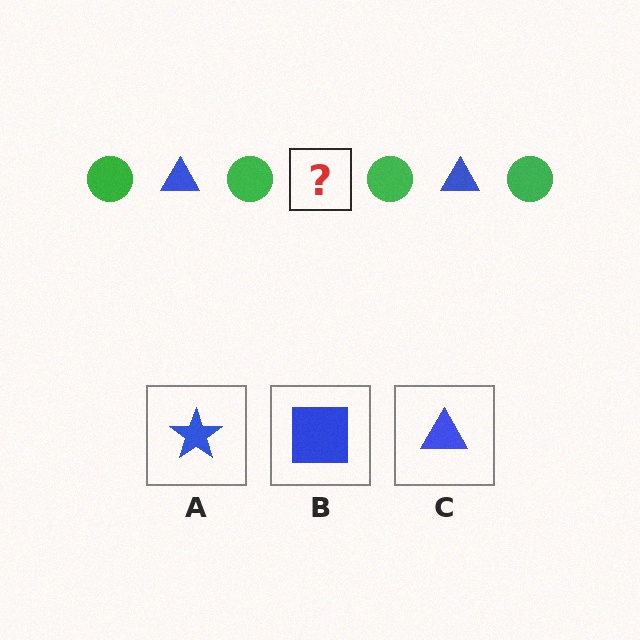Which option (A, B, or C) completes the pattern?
C.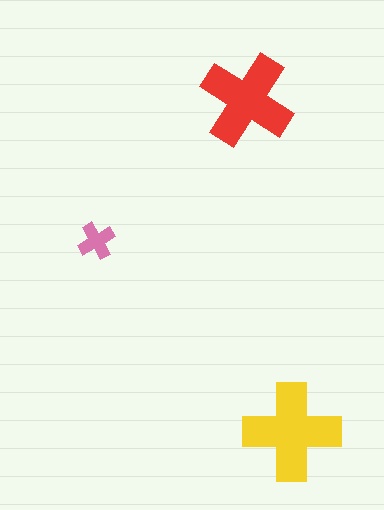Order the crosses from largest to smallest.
the yellow one, the red one, the pink one.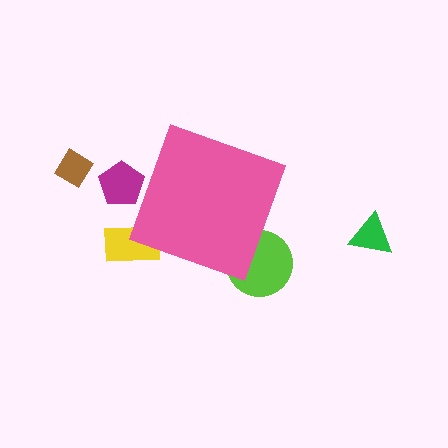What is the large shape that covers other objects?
A pink diamond.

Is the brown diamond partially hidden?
No, the brown diamond is fully visible.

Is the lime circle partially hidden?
Yes, the lime circle is partially hidden behind the pink diamond.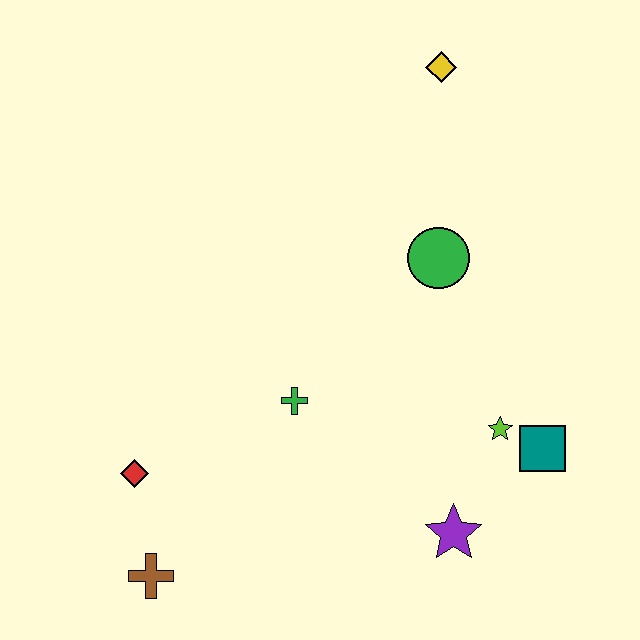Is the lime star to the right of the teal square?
No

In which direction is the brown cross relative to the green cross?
The brown cross is below the green cross.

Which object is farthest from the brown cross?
The yellow diamond is farthest from the brown cross.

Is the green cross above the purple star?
Yes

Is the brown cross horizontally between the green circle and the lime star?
No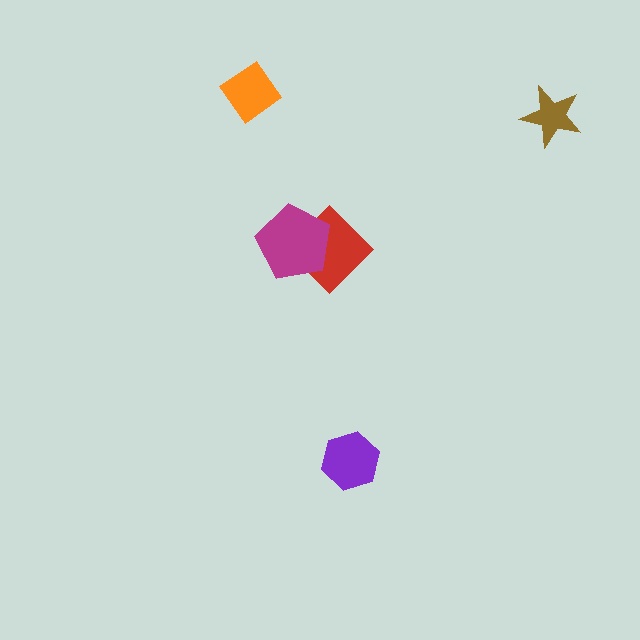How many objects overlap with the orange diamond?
0 objects overlap with the orange diamond.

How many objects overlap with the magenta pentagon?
1 object overlaps with the magenta pentagon.